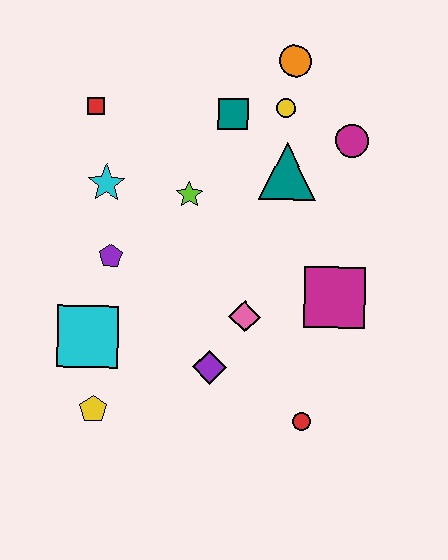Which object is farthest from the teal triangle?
The yellow pentagon is farthest from the teal triangle.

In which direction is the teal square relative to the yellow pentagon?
The teal square is above the yellow pentagon.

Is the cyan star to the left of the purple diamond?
Yes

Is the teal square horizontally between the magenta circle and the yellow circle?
No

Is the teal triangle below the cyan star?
No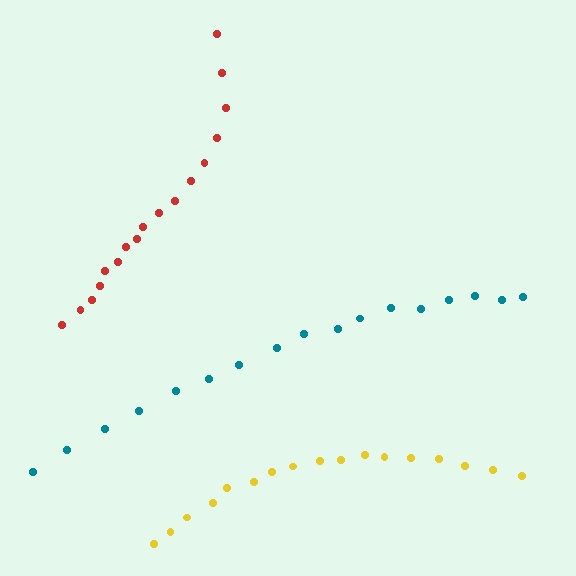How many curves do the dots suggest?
There are 3 distinct paths.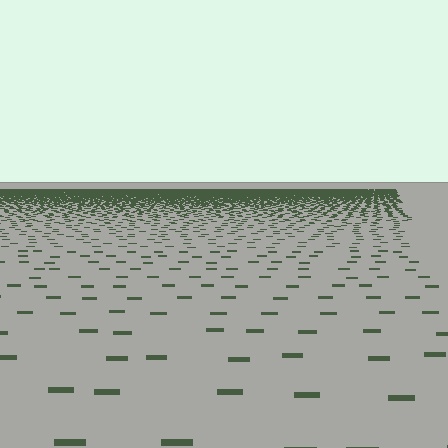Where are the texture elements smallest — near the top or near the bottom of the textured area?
Near the top.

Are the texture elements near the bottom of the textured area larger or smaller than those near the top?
Larger. Near the bottom, elements are closer to the viewer and appear at a bigger on-screen size.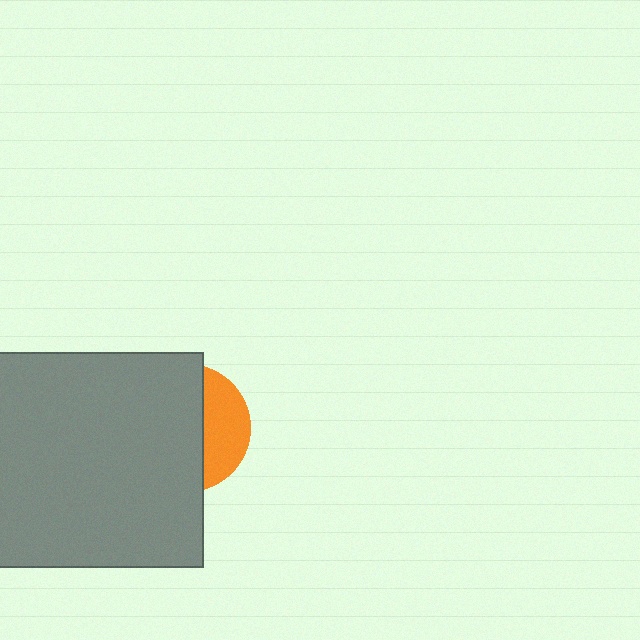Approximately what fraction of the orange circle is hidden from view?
Roughly 66% of the orange circle is hidden behind the gray square.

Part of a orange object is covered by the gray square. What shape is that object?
It is a circle.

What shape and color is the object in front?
The object in front is a gray square.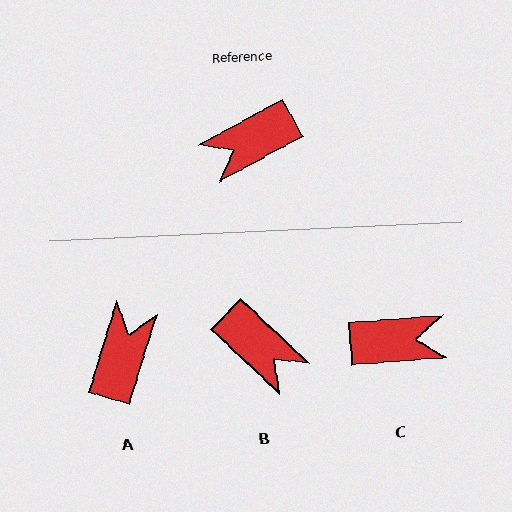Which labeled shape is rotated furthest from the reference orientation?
C, about 156 degrees away.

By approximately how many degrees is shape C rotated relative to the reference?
Approximately 156 degrees counter-clockwise.